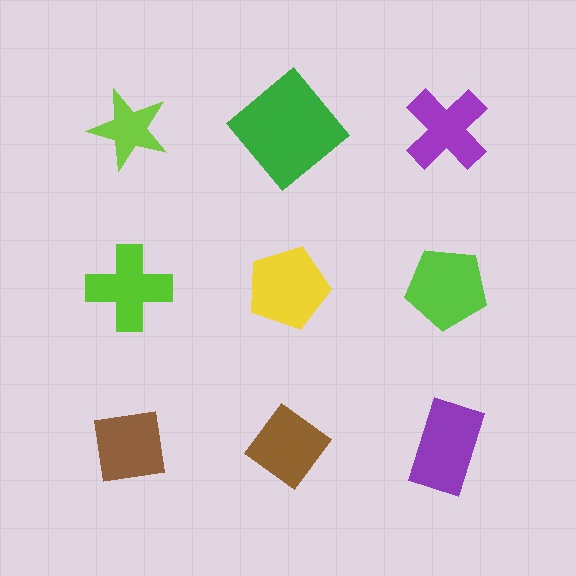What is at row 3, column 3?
A purple rectangle.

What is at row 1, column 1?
A lime star.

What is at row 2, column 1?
A lime cross.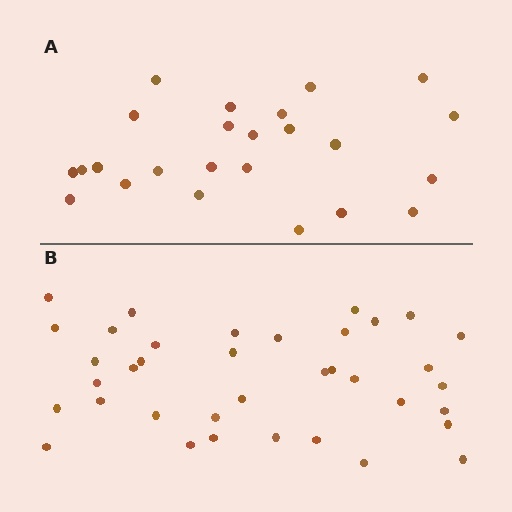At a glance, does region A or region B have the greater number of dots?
Region B (the bottom region) has more dots.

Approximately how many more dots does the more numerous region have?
Region B has approximately 15 more dots than region A.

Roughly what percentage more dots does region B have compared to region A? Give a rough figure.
About 55% more.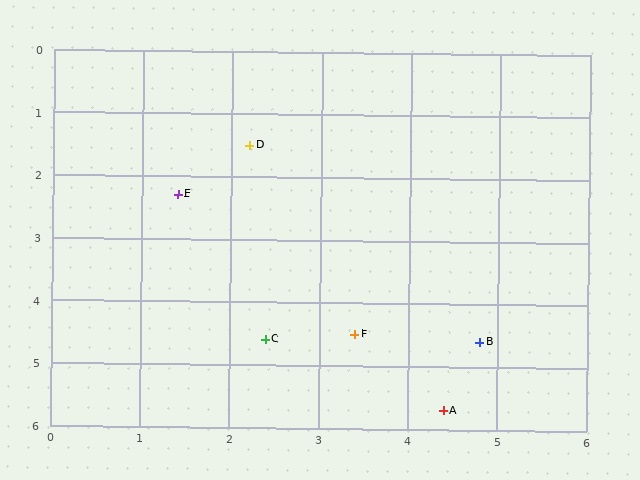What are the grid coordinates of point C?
Point C is at approximately (2.4, 4.6).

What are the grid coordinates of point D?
Point D is at approximately (2.2, 1.5).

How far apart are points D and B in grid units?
Points D and B are about 4.0 grid units apart.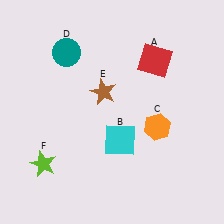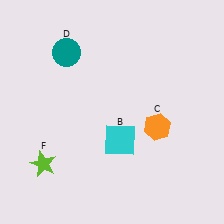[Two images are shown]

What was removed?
The red square (A), the brown star (E) were removed in Image 2.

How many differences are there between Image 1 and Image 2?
There are 2 differences between the two images.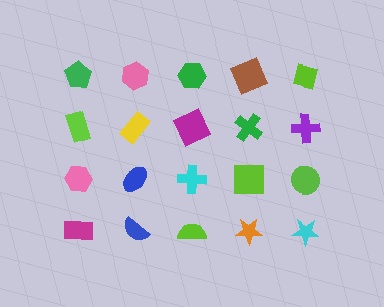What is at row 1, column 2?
A pink hexagon.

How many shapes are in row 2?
5 shapes.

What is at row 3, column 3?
A cyan cross.